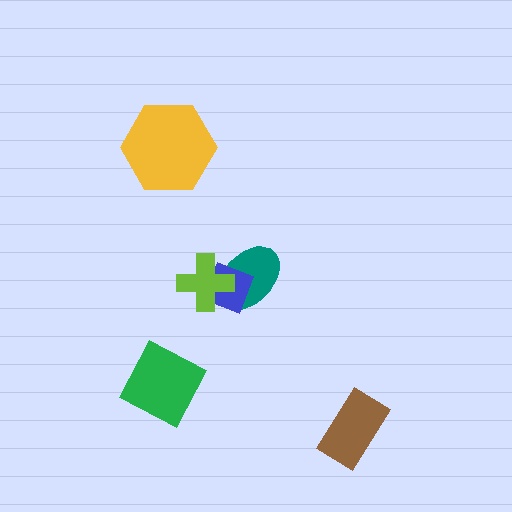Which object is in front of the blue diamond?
The lime cross is in front of the blue diamond.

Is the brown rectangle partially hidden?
No, no other shape covers it.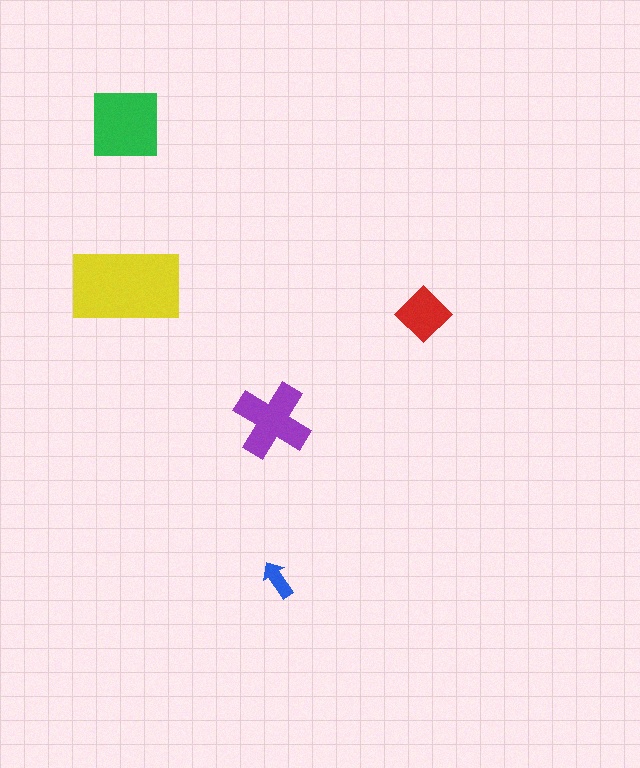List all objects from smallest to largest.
The blue arrow, the red diamond, the purple cross, the green square, the yellow rectangle.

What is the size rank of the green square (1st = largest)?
2nd.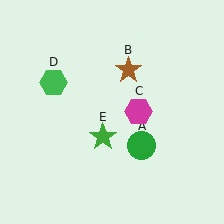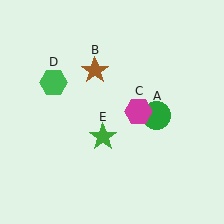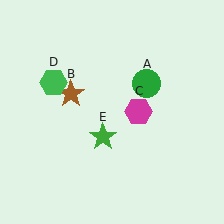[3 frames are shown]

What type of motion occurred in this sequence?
The green circle (object A), brown star (object B) rotated counterclockwise around the center of the scene.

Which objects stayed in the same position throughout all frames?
Magenta hexagon (object C) and green hexagon (object D) and green star (object E) remained stationary.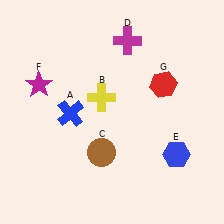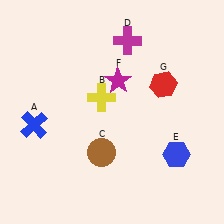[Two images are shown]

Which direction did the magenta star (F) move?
The magenta star (F) moved right.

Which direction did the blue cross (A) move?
The blue cross (A) moved left.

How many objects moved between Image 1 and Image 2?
2 objects moved between the two images.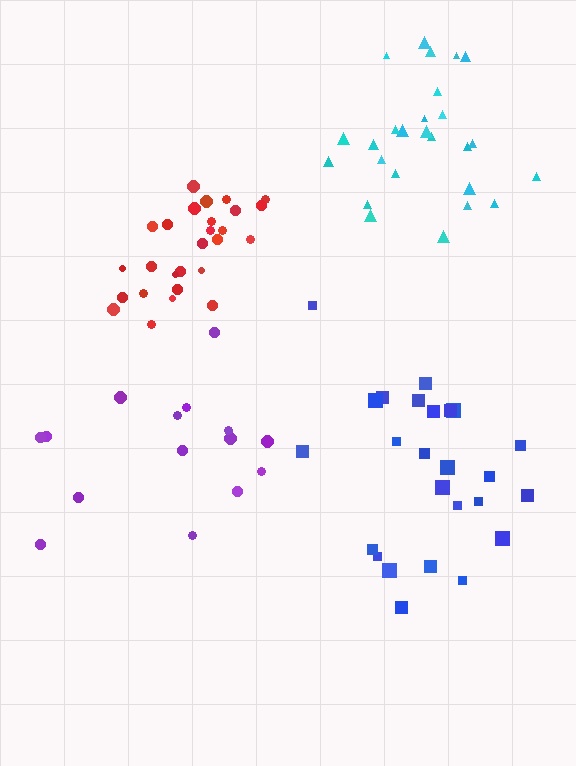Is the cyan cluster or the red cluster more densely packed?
Red.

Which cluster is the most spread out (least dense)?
Purple.